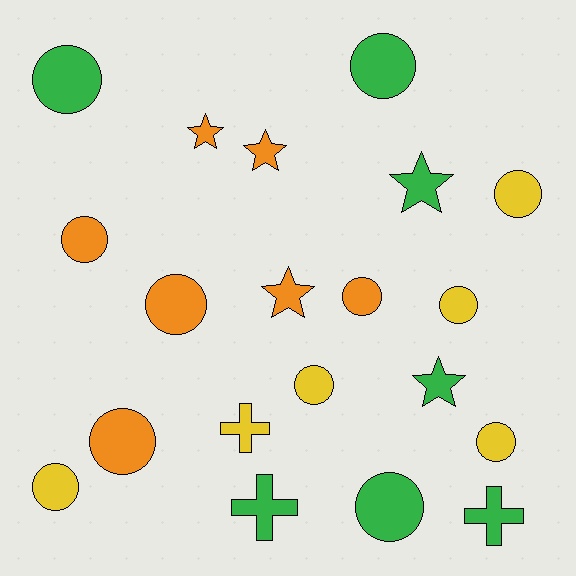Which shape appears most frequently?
Circle, with 12 objects.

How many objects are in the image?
There are 20 objects.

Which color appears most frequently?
Orange, with 7 objects.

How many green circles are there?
There are 3 green circles.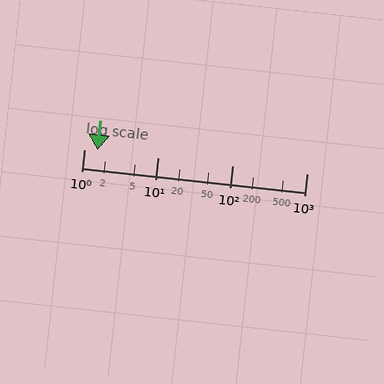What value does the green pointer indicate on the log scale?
The pointer indicates approximately 1.5.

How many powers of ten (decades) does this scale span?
The scale spans 3 decades, from 1 to 1000.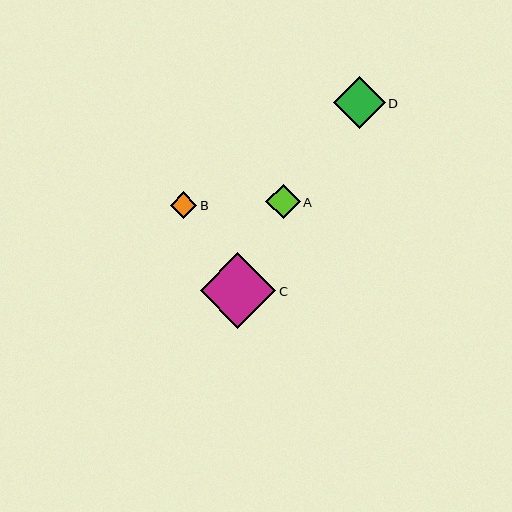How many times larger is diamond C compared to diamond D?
Diamond C is approximately 1.5 times the size of diamond D.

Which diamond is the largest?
Diamond C is the largest with a size of approximately 76 pixels.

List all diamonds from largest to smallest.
From largest to smallest: C, D, A, B.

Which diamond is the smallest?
Diamond B is the smallest with a size of approximately 27 pixels.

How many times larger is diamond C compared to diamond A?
Diamond C is approximately 2.2 times the size of diamond A.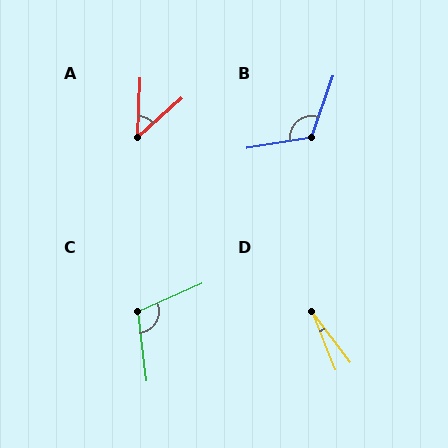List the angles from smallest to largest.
D (16°), A (46°), C (106°), B (119°).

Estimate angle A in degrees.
Approximately 46 degrees.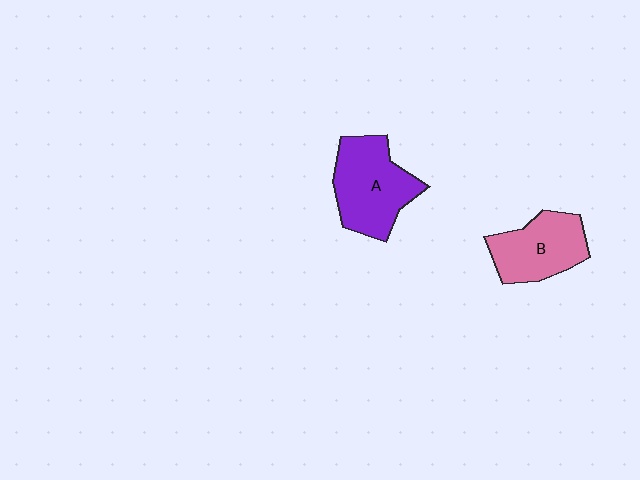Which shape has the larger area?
Shape A (purple).